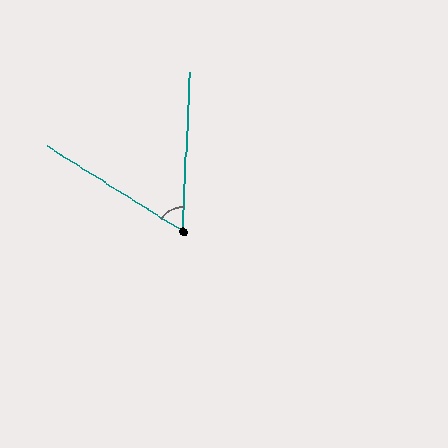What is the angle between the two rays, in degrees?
Approximately 60 degrees.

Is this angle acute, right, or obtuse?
It is acute.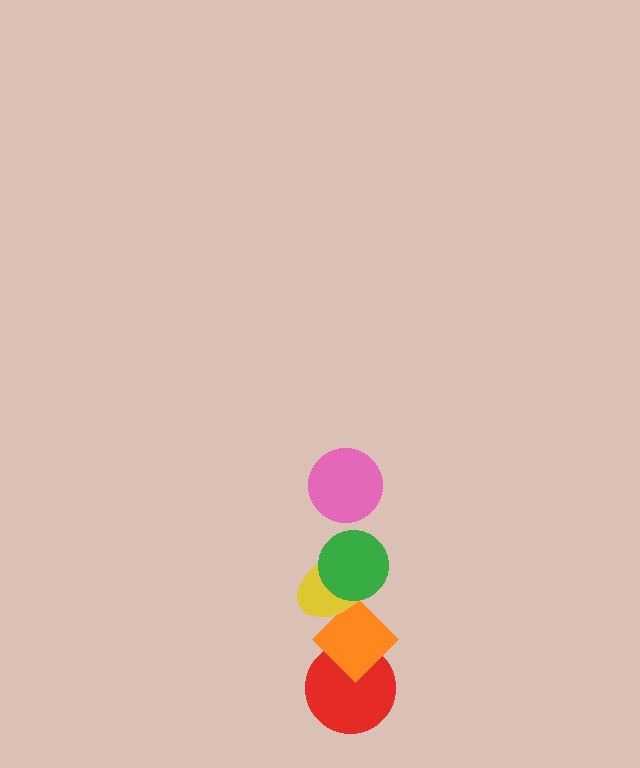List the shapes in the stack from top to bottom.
From top to bottom: the pink circle, the green circle, the yellow ellipse, the orange diamond, the red circle.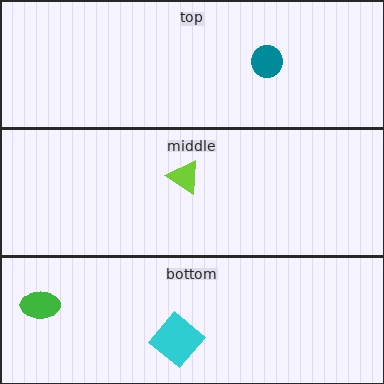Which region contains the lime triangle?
The middle region.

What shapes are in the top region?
The teal circle.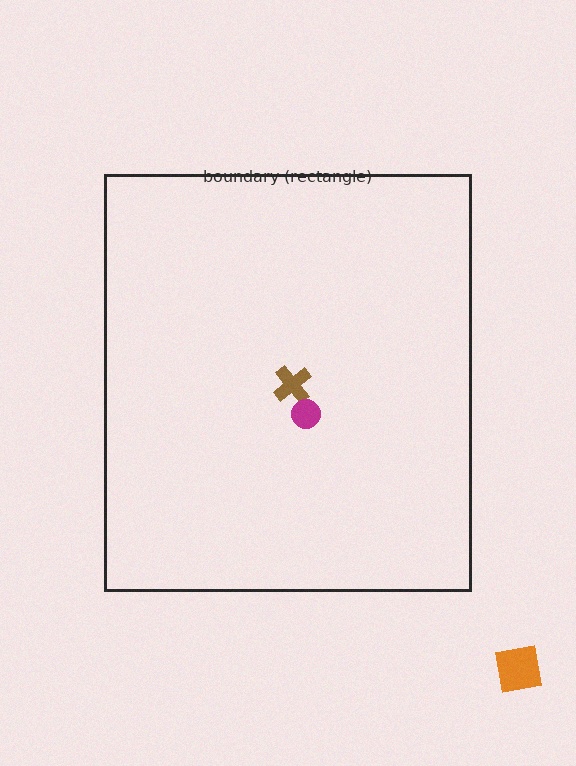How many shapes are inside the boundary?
2 inside, 1 outside.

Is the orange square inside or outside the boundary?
Outside.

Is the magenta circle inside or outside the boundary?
Inside.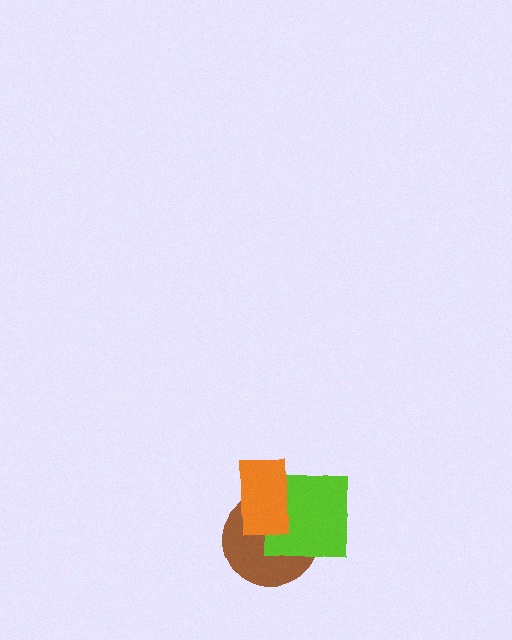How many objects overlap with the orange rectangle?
2 objects overlap with the orange rectangle.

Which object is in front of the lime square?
The orange rectangle is in front of the lime square.